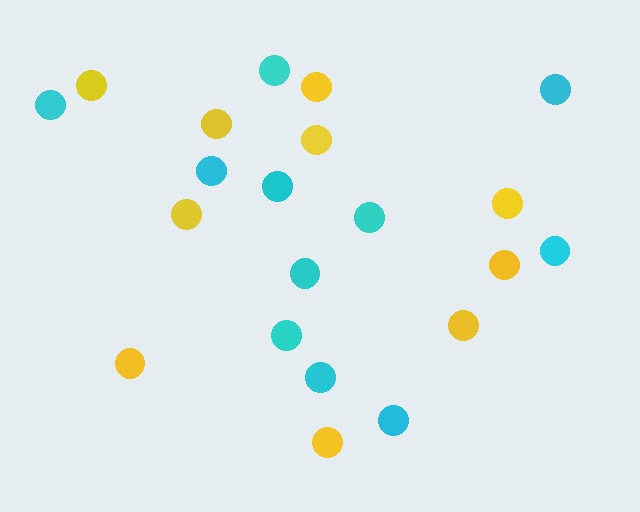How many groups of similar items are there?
There are 2 groups: one group of cyan circles (11) and one group of yellow circles (10).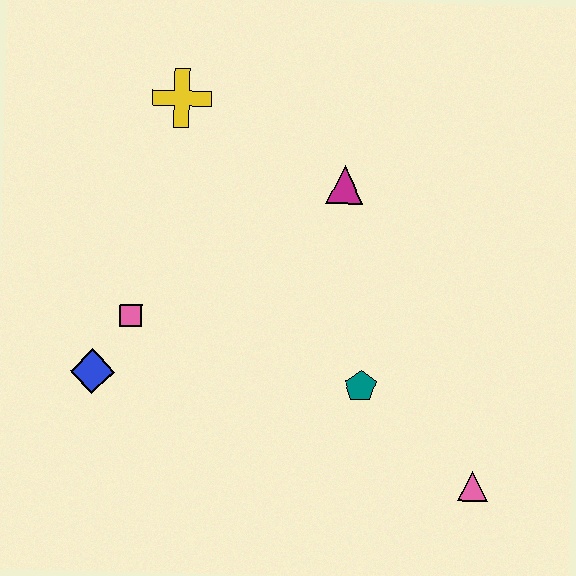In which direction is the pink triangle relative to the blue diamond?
The pink triangle is to the right of the blue diamond.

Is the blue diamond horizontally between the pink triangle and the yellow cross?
No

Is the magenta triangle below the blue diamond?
No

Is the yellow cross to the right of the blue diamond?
Yes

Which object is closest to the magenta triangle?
The yellow cross is closest to the magenta triangle.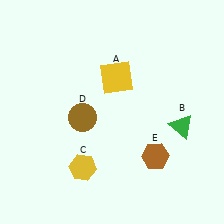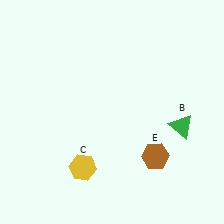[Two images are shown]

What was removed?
The yellow square (A), the brown circle (D) were removed in Image 2.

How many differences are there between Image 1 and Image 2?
There are 2 differences between the two images.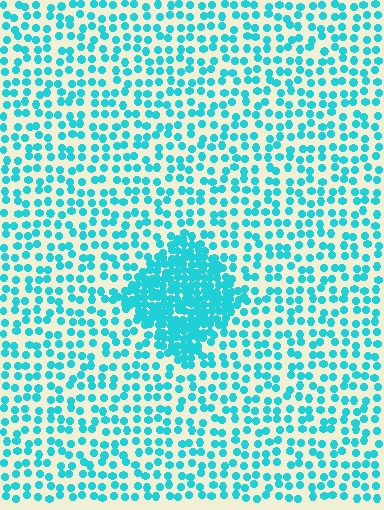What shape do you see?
I see a diamond.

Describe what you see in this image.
The image contains small cyan elements arranged at two different densities. A diamond-shaped region is visible where the elements are more densely packed than the surrounding area.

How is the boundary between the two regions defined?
The boundary is defined by a change in element density (approximately 2.7x ratio). All elements are the same color, size, and shape.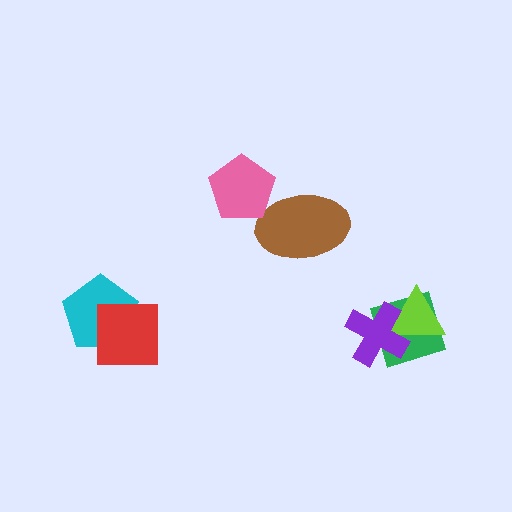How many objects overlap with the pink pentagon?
1 object overlaps with the pink pentagon.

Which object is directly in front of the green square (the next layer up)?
The lime triangle is directly in front of the green square.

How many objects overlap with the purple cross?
2 objects overlap with the purple cross.